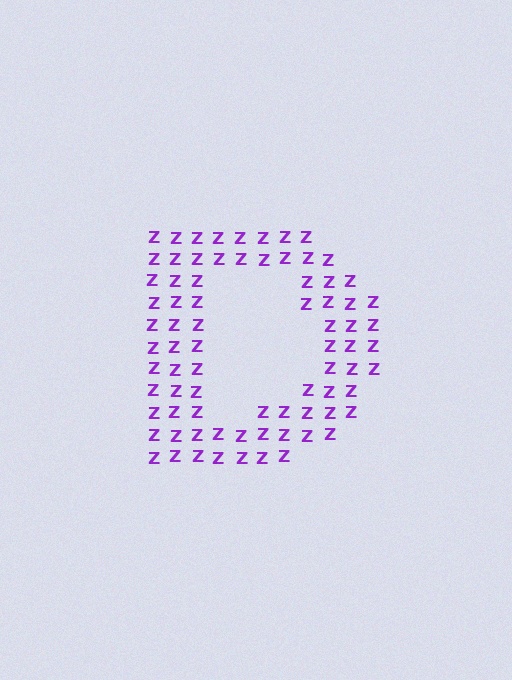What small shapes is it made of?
It is made of small letter Z's.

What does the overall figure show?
The overall figure shows the letter D.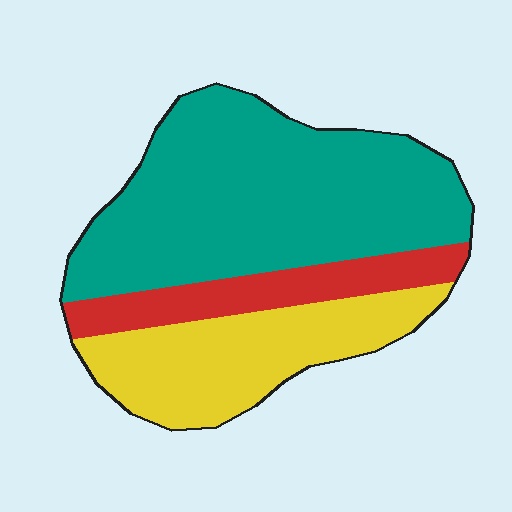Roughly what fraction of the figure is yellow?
Yellow takes up about one quarter (1/4) of the figure.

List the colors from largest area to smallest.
From largest to smallest: teal, yellow, red.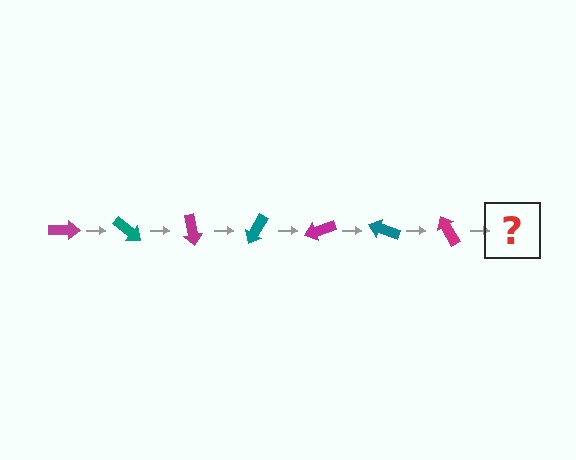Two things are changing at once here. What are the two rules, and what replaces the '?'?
The two rules are that it rotates 40 degrees each step and the color cycles through magenta and teal. The '?' should be a teal arrow, rotated 280 degrees from the start.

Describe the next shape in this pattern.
It should be a teal arrow, rotated 280 degrees from the start.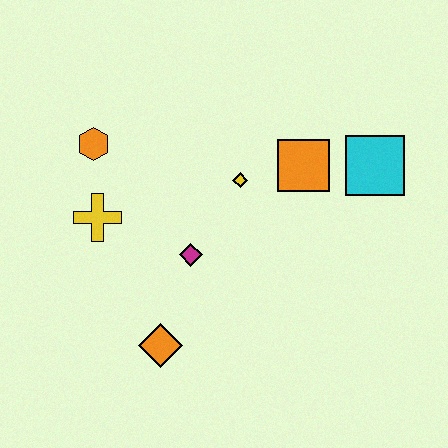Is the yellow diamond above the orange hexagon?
No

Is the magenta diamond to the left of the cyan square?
Yes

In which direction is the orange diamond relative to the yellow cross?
The orange diamond is below the yellow cross.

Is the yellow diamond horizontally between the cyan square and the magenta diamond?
Yes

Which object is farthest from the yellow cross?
The cyan square is farthest from the yellow cross.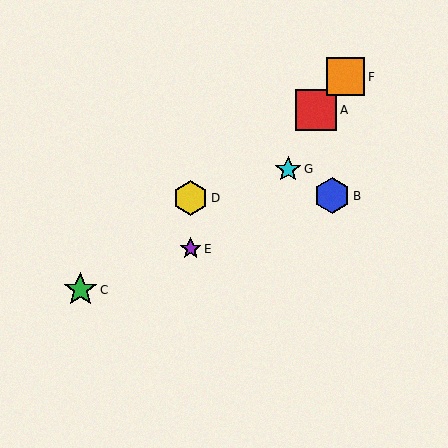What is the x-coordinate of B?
Object B is at x≈332.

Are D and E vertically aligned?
Yes, both are at x≈191.